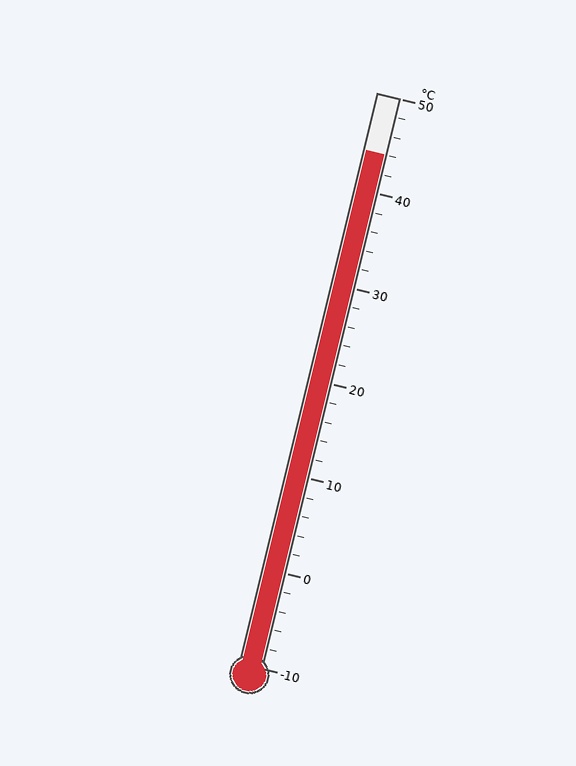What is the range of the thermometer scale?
The thermometer scale ranges from -10°C to 50°C.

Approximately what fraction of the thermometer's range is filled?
The thermometer is filled to approximately 90% of its range.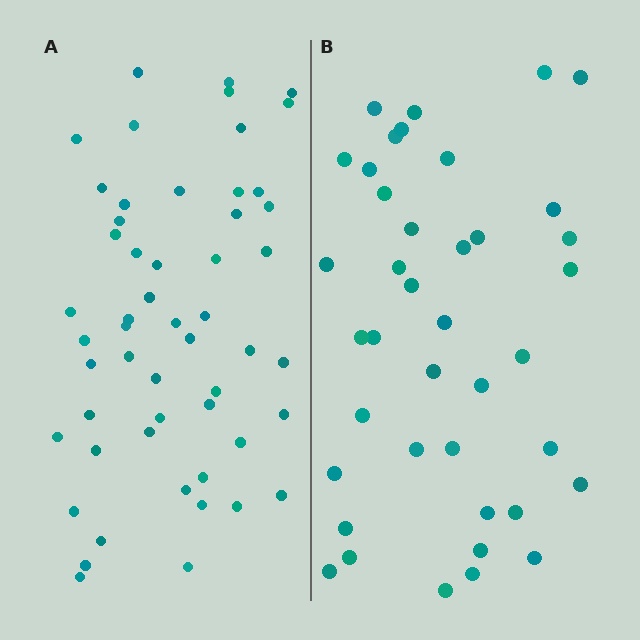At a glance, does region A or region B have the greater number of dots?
Region A (the left region) has more dots.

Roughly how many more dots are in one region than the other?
Region A has approximately 15 more dots than region B.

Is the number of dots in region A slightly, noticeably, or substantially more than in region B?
Region A has noticeably more, but not dramatically so. The ratio is roughly 1.3 to 1.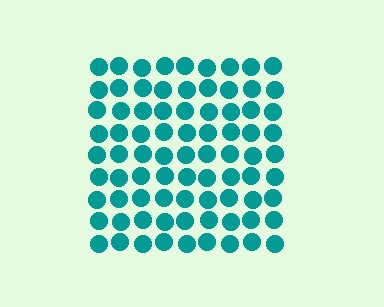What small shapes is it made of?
It is made of small circles.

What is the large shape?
The large shape is a square.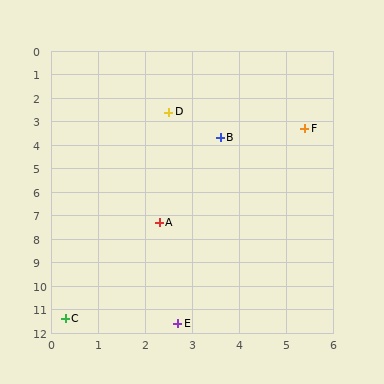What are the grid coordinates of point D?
Point D is at approximately (2.5, 2.6).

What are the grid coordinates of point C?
Point C is at approximately (0.3, 11.4).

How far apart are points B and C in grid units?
Points B and C are about 8.4 grid units apart.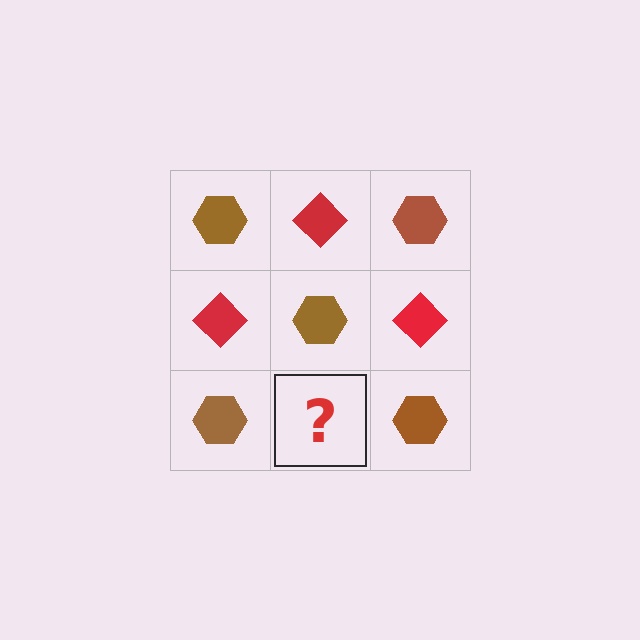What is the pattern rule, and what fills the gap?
The rule is that it alternates brown hexagon and red diamond in a checkerboard pattern. The gap should be filled with a red diamond.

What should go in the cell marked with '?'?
The missing cell should contain a red diamond.